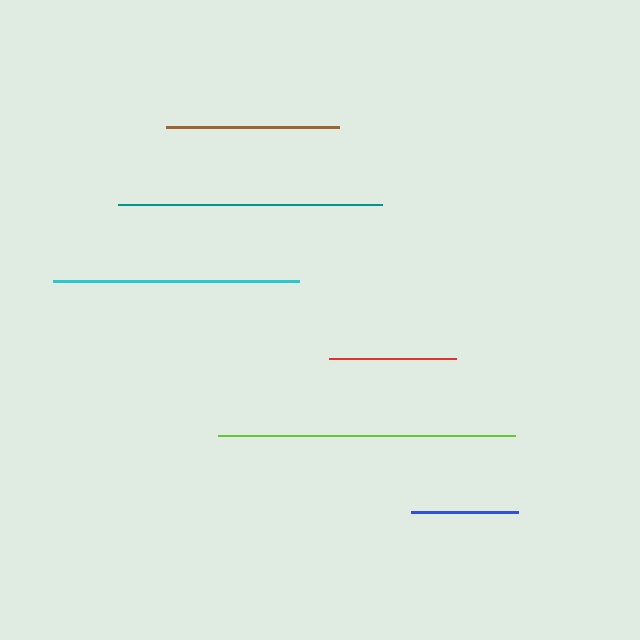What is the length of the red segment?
The red segment is approximately 127 pixels long.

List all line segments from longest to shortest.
From longest to shortest: lime, teal, cyan, brown, red, blue.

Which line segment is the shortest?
The blue line is the shortest at approximately 107 pixels.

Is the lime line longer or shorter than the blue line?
The lime line is longer than the blue line.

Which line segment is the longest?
The lime line is the longest at approximately 297 pixels.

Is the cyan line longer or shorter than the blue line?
The cyan line is longer than the blue line.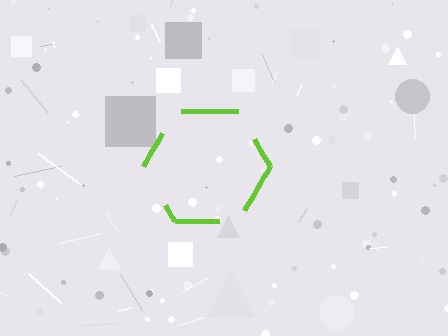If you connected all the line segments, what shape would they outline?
They would outline a hexagon.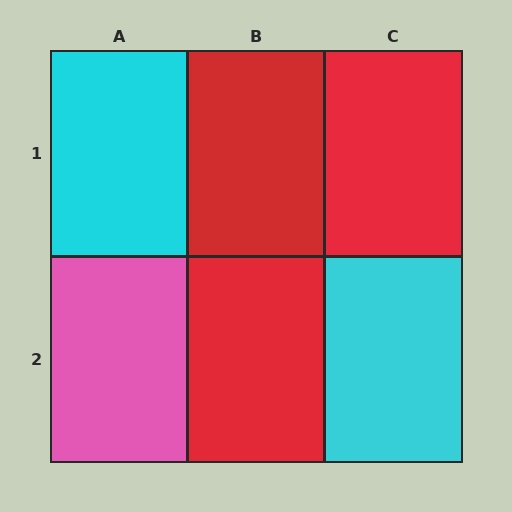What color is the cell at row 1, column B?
Red.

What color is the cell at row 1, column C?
Red.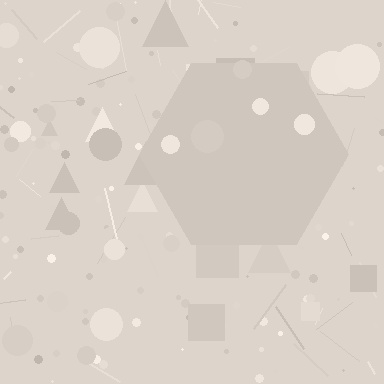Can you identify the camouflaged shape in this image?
The camouflaged shape is a hexagon.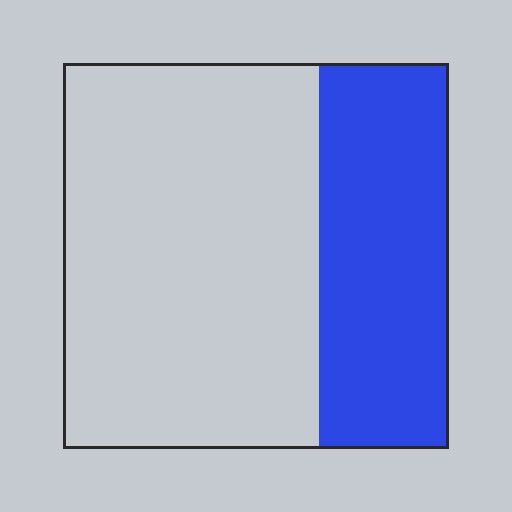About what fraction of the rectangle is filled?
About one third (1/3).